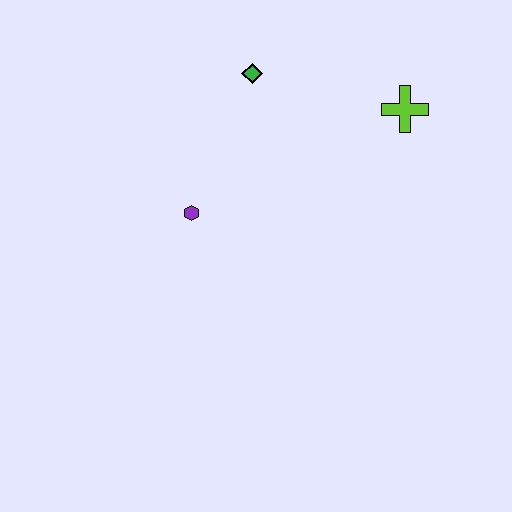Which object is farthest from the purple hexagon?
The lime cross is farthest from the purple hexagon.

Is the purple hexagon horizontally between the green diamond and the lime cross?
No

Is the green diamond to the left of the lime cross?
Yes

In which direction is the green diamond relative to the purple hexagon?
The green diamond is above the purple hexagon.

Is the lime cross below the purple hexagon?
No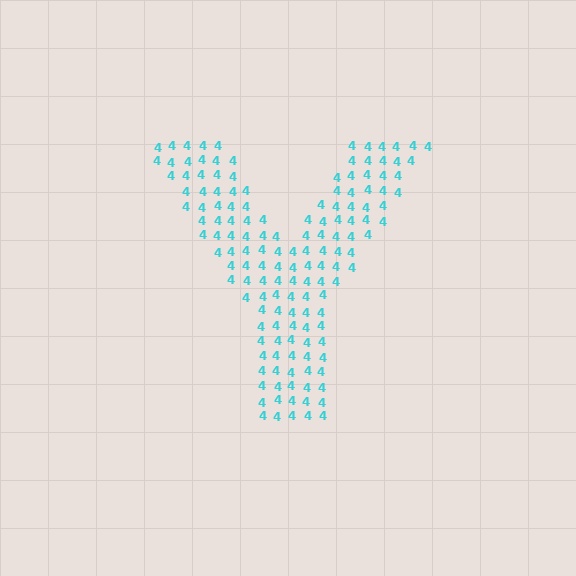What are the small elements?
The small elements are digit 4's.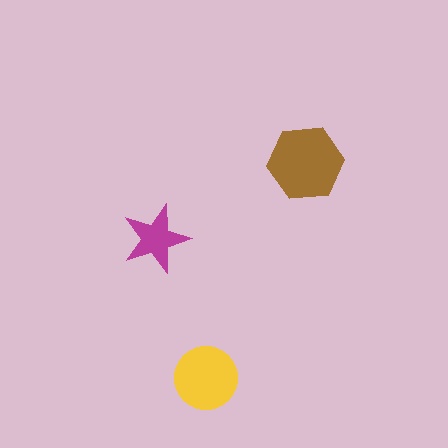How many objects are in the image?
There are 3 objects in the image.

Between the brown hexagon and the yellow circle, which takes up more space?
The brown hexagon.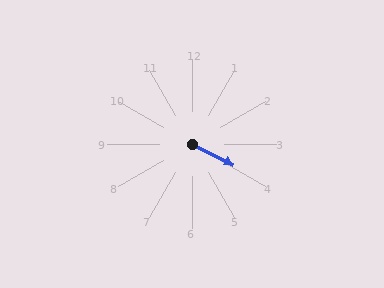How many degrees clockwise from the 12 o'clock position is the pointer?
Approximately 117 degrees.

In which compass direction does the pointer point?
Southeast.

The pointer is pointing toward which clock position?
Roughly 4 o'clock.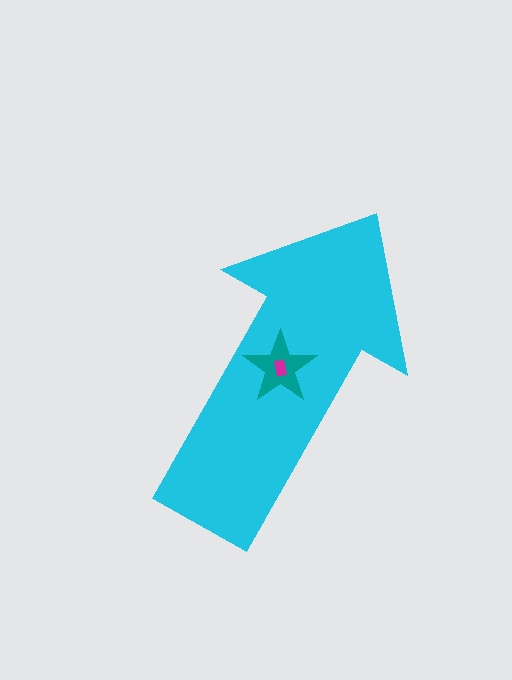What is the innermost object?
The magenta rectangle.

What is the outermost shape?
The cyan arrow.